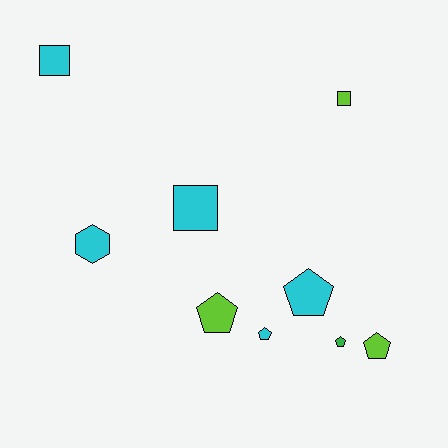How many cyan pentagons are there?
There are 2 cyan pentagons.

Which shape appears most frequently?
Pentagon, with 5 objects.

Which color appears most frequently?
Cyan, with 5 objects.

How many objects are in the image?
There are 9 objects.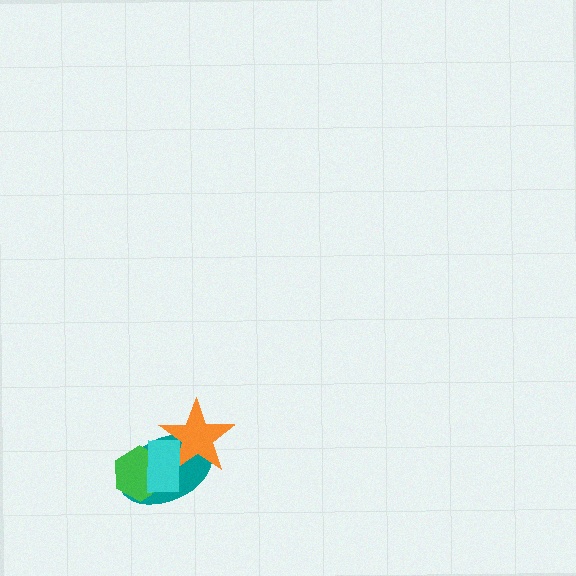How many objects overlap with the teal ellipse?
3 objects overlap with the teal ellipse.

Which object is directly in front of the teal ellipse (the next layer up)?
The green hexagon is directly in front of the teal ellipse.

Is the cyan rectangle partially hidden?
No, no other shape covers it.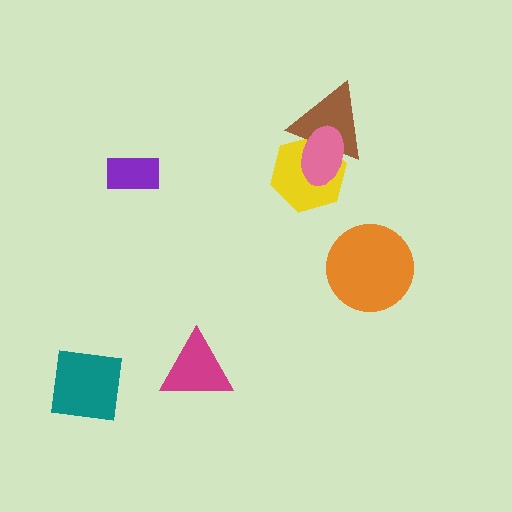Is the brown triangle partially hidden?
Yes, it is partially covered by another shape.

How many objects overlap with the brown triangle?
2 objects overlap with the brown triangle.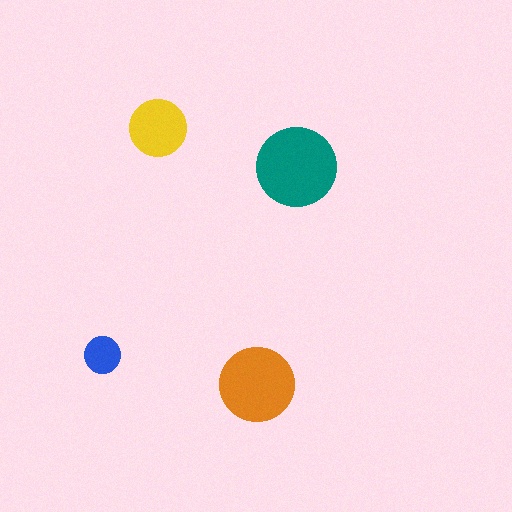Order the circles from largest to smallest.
the teal one, the orange one, the yellow one, the blue one.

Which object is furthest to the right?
The teal circle is rightmost.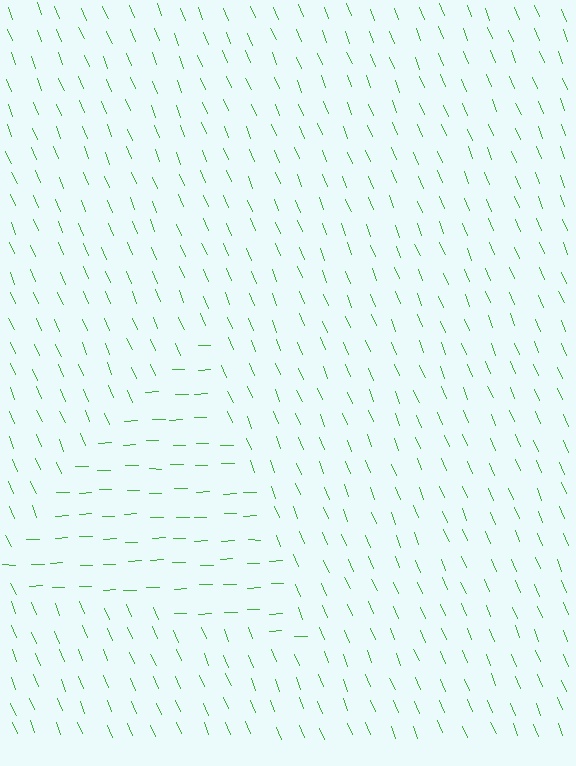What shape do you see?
I see a triangle.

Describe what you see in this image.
The image is filled with small green line segments. A triangle region in the image has lines oriented differently from the surrounding lines, creating a visible texture boundary.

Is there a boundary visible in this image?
Yes, there is a texture boundary formed by a change in line orientation.